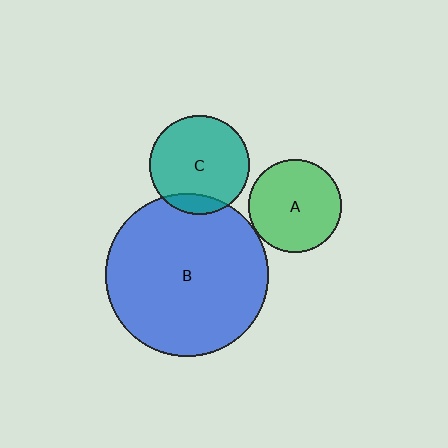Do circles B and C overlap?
Yes.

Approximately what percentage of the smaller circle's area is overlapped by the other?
Approximately 15%.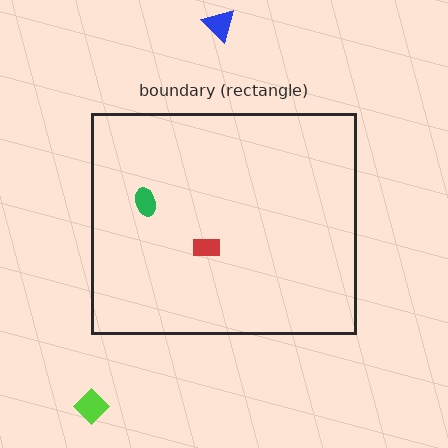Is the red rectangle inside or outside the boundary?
Inside.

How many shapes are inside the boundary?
2 inside, 2 outside.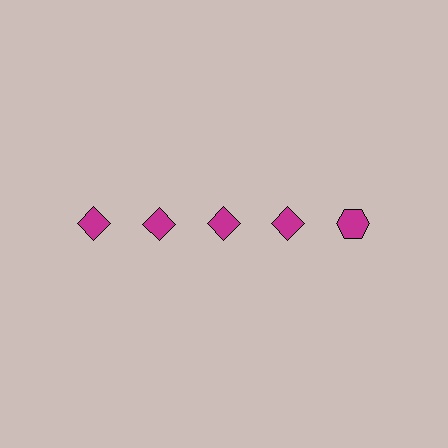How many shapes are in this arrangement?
There are 5 shapes arranged in a grid pattern.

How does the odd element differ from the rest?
It has a different shape: hexagon instead of diamond.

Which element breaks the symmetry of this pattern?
The magenta hexagon in the top row, rightmost column breaks the symmetry. All other shapes are magenta diamonds.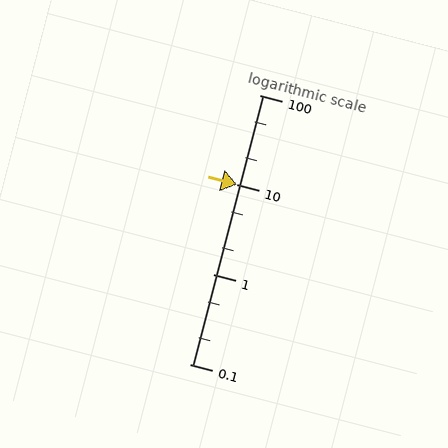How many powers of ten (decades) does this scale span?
The scale spans 3 decades, from 0.1 to 100.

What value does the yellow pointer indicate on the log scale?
The pointer indicates approximately 10.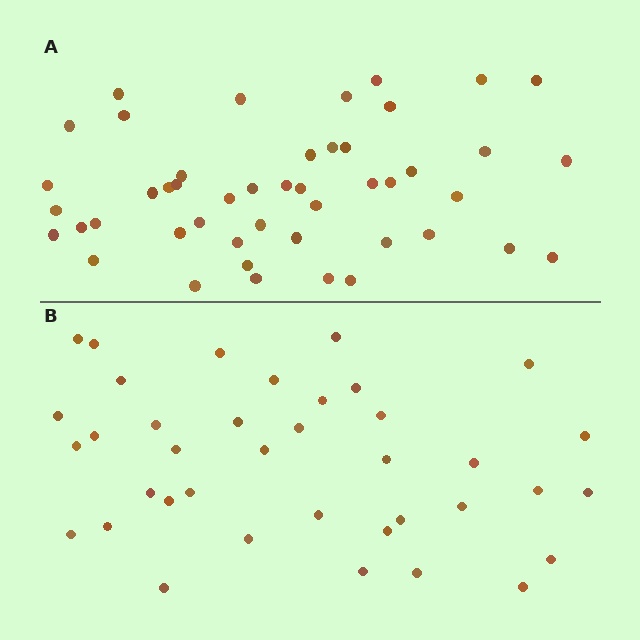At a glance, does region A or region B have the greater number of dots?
Region A (the top region) has more dots.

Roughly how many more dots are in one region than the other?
Region A has roughly 8 or so more dots than region B.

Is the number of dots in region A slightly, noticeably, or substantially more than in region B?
Region A has only slightly more — the two regions are fairly close. The ratio is roughly 1.2 to 1.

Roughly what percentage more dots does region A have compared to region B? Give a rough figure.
About 25% more.